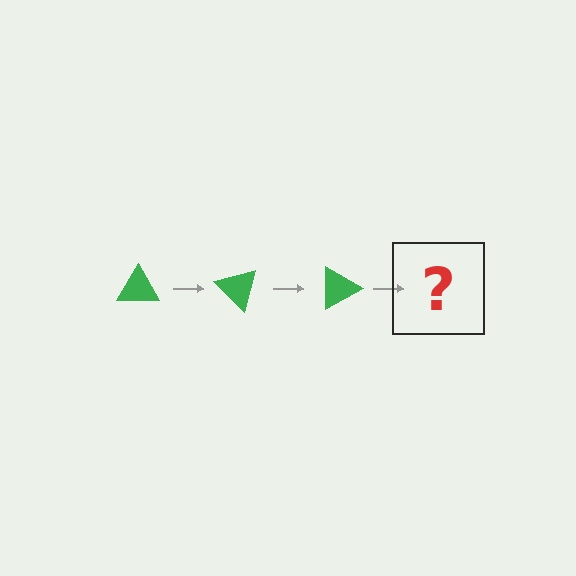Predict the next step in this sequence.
The next step is a green triangle rotated 135 degrees.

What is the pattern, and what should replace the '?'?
The pattern is that the triangle rotates 45 degrees each step. The '?' should be a green triangle rotated 135 degrees.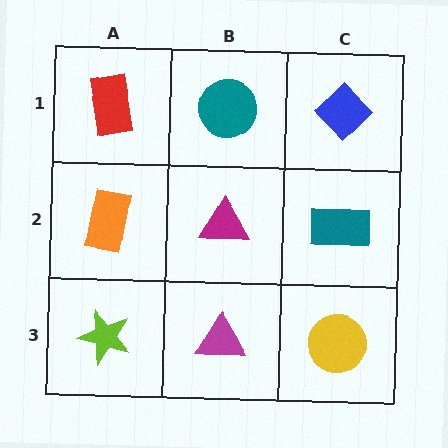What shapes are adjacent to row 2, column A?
A red rectangle (row 1, column A), a lime star (row 3, column A), a magenta triangle (row 2, column B).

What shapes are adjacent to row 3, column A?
An orange rectangle (row 2, column A), a magenta triangle (row 3, column B).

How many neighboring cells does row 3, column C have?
2.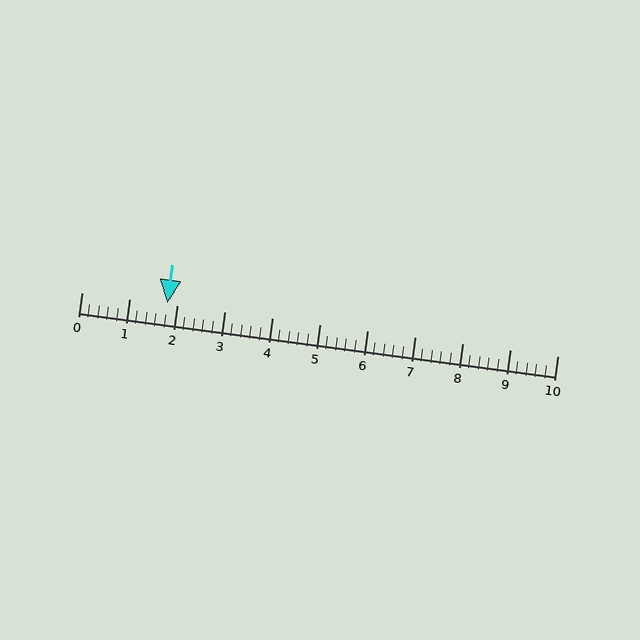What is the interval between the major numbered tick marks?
The major tick marks are spaced 1 units apart.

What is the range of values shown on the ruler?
The ruler shows values from 0 to 10.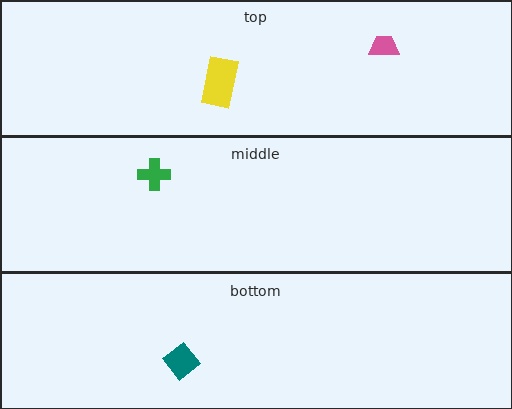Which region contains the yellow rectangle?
The top region.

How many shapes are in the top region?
2.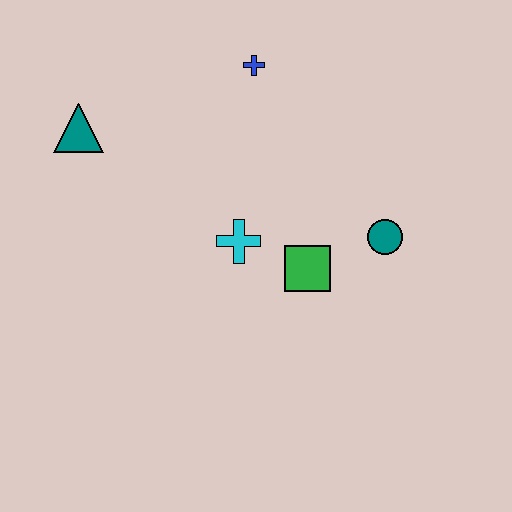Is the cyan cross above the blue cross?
No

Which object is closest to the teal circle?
The green square is closest to the teal circle.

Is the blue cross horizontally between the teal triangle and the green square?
Yes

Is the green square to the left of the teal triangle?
No